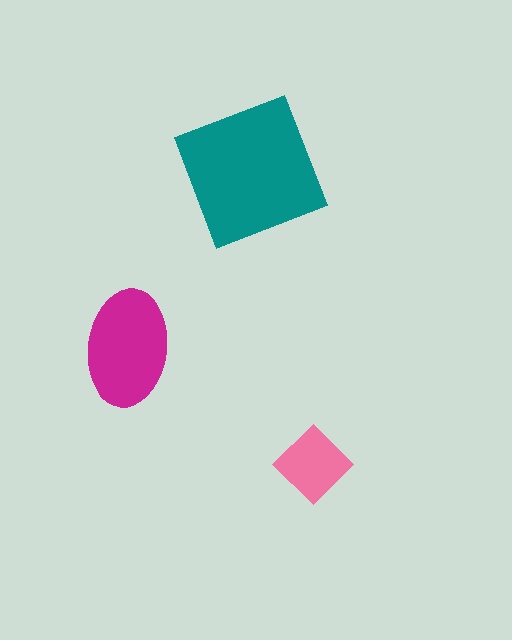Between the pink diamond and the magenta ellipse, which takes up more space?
The magenta ellipse.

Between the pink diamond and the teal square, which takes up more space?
The teal square.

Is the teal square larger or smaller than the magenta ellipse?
Larger.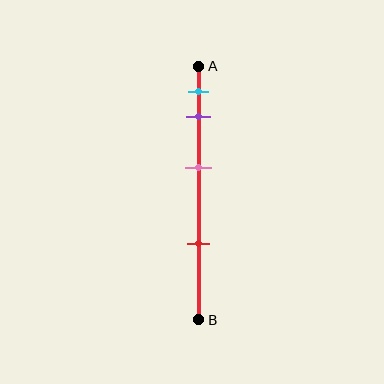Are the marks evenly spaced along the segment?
No, the marks are not evenly spaced.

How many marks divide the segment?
There are 4 marks dividing the segment.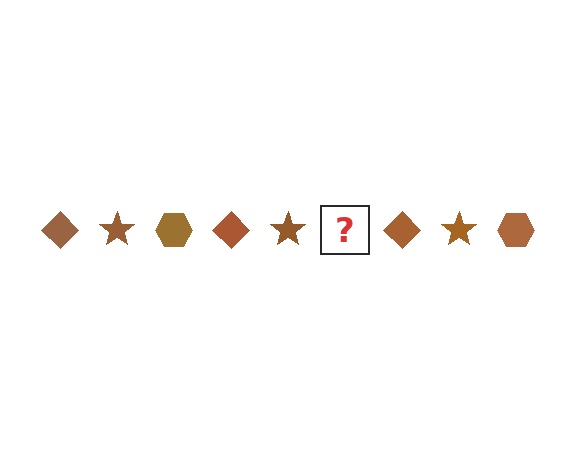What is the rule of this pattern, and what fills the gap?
The rule is that the pattern cycles through diamond, star, hexagon shapes in brown. The gap should be filled with a brown hexagon.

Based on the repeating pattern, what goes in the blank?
The blank should be a brown hexagon.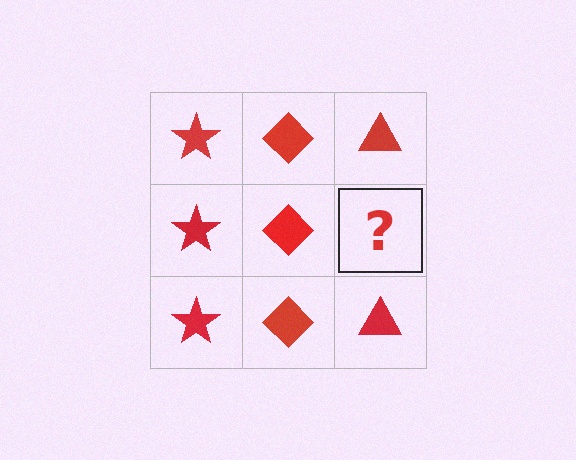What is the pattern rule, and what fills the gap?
The rule is that each column has a consistent shape. The gap should be filled with a red triangle.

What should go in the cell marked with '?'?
The missing cell should contain a red triangle.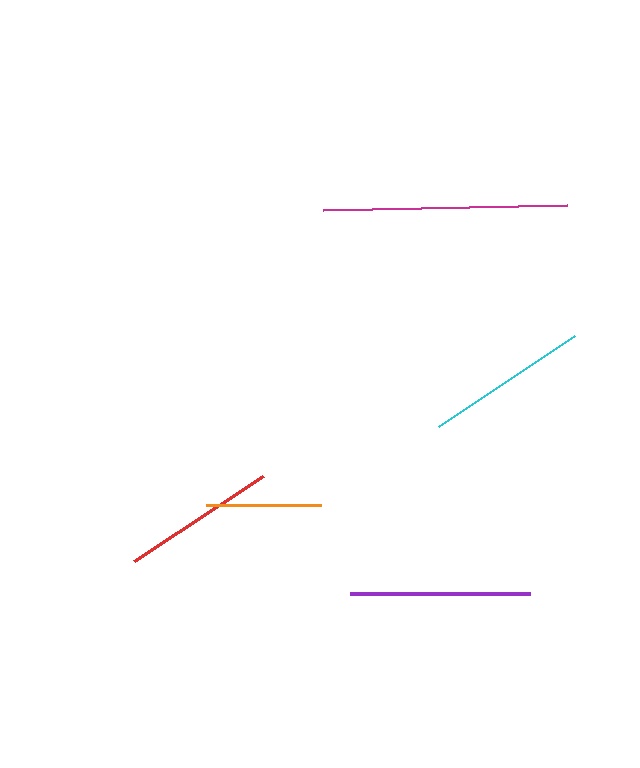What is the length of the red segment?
The red segment is approximately 155 pixels long.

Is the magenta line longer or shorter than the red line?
The magenta line is longer than the red line.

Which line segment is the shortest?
The orange line is the shortest at approximately 115 pixels.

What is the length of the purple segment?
The purple segment is approximately 180 pixels long.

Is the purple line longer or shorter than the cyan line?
The purple line is longer than the cyan line.